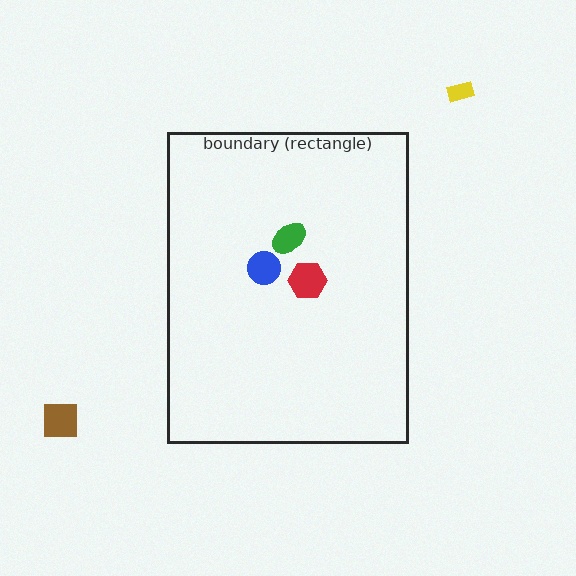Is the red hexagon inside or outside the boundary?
Inside.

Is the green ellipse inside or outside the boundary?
Inside.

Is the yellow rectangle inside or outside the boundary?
Outside.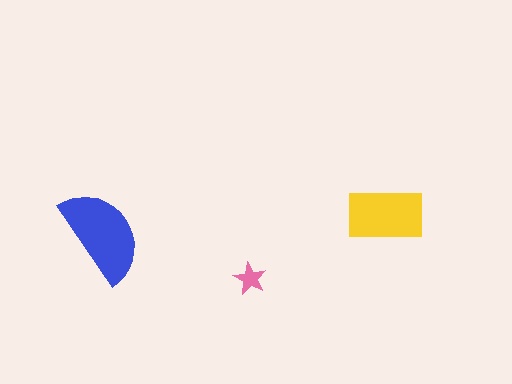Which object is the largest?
The blue semicircle.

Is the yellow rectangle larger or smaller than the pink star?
Larger.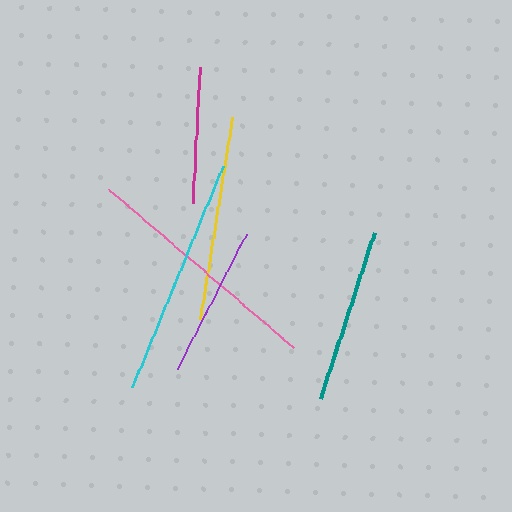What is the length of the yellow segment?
The yellow segment is approximately 205 pixels long.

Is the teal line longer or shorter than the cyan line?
The cyan line is longer than the teal line.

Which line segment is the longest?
The pink line is the longest at approximately 243 pixels.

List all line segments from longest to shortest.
From longest to shortest: pink, cyan, yellow, teal, purple, magenta.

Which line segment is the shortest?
The magenta line is the shortest at approximately 136 pixels.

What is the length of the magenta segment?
The magenta segment is approximately 136 pixels long.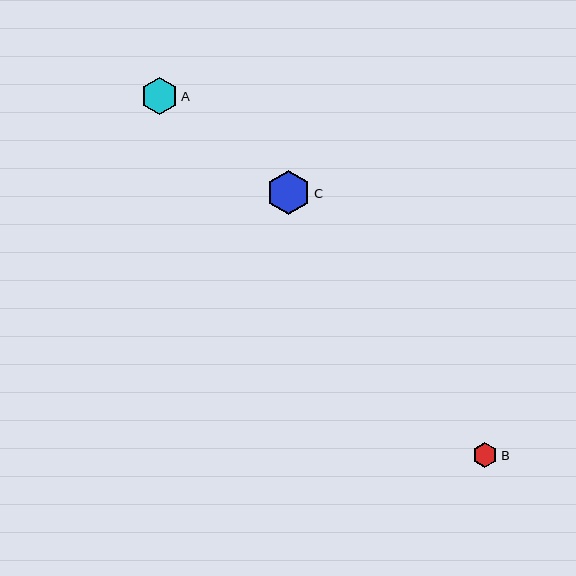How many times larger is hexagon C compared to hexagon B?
Hexagon C is approximately 1.7 times the size of hexagon B.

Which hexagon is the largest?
Hexagon C is the largest with a size of approximately 44 pixels.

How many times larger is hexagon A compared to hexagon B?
Hexagon A is approximately 1.5 times the size of hexagon B.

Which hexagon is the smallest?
Hexagon B is the smallest with a size of approximately 25 pixels.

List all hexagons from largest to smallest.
From largest to smallest: C, A, B.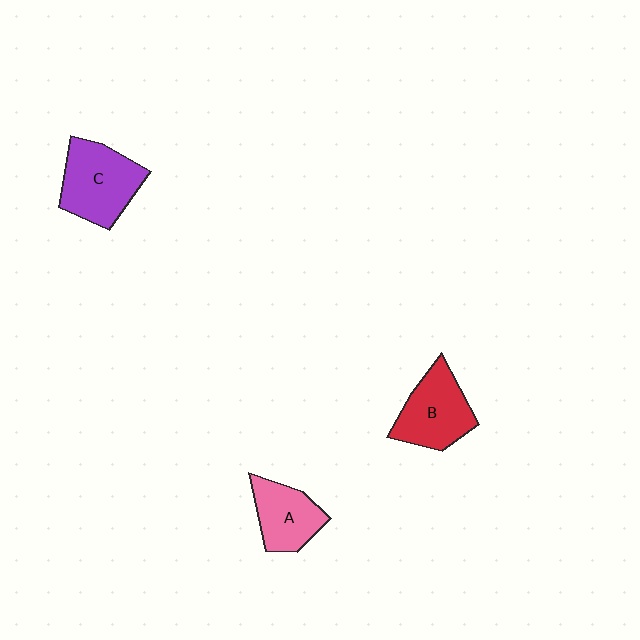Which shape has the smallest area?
Shape A (pink).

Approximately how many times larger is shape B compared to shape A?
Approximately 1.2 times.